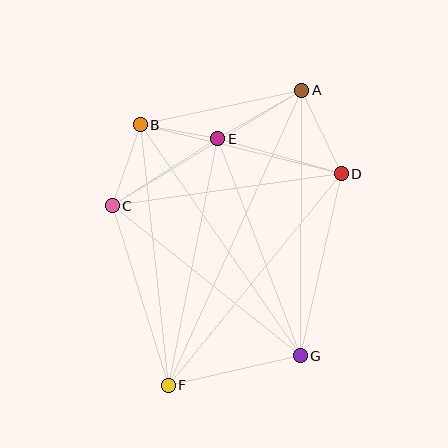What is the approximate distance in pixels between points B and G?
The distance between B and G is approximately 281 pixels.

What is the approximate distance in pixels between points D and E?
The distance between D and E is approximately 128 pixels.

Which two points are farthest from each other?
Points A and F are farthest from each other.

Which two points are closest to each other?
Points B and E are closest to each other.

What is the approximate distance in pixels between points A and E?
The distance between A and E is approximately 97 pixels.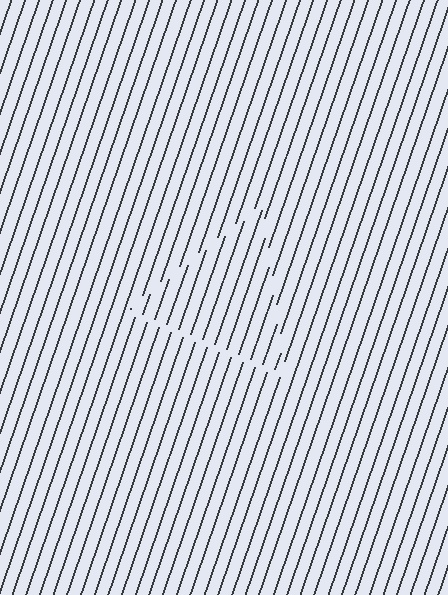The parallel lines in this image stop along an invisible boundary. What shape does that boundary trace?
An illusory triangle. The interior of the shape contains the same grating, shifted by half a period — the contour is defined by the phase discontinuity where line-ends from the inner and outer gratings abut.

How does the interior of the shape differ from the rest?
The interior of the shape contains the same grating, shifted by half a period — the contour is defined by the phase discontinuity where line-ends from the inner and outer gratings abut.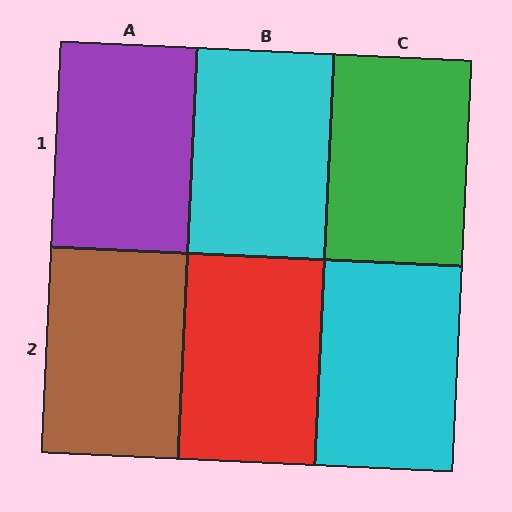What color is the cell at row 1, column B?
Cyan.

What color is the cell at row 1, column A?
Purple.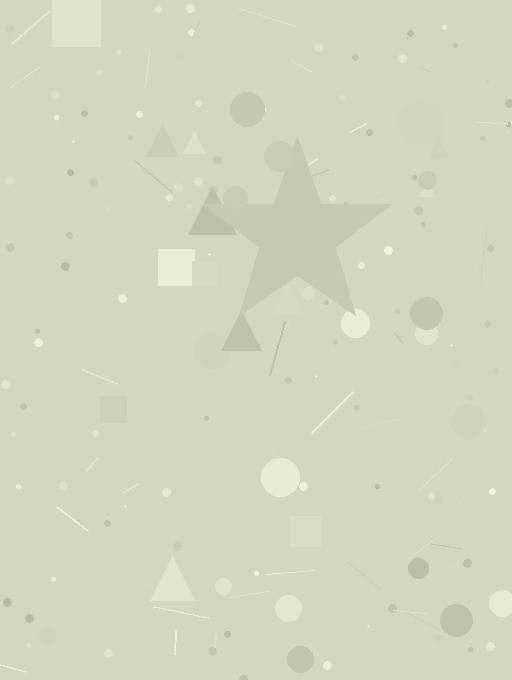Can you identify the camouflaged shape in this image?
The camouflaged shape is a star.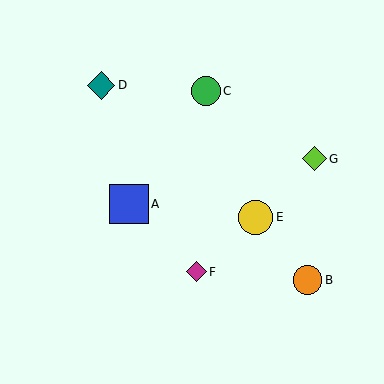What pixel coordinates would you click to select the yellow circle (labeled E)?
Click at (256, 218) to select the yellow circle E.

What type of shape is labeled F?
Shape F is a magenta diamond.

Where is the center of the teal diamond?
The center of the teal diamond is at (101, 85).